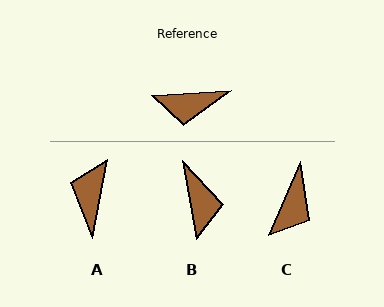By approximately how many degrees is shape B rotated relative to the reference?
Approximately 97 degrees counter-clockwise.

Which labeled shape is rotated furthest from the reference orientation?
A, about 105 degrees away.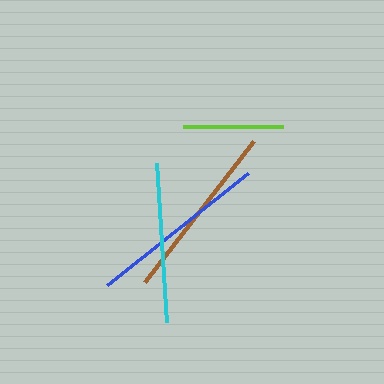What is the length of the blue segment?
The blue segment is approximately 180 pixels long.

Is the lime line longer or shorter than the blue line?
The blue line is longer than the lime line.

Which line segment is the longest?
The blue line is the longest at approximately 180 pixels.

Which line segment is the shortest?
The lime line is the shortest at approximately 100 pixels.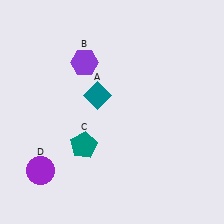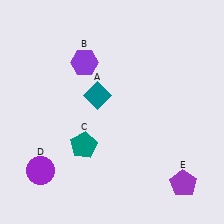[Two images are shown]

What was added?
A purple pentagon (E) was added in Image 2.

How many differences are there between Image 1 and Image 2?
There is 1 difference between the two images.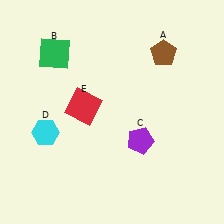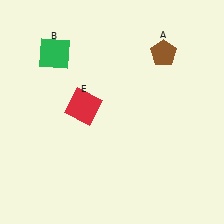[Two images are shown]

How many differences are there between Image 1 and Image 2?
There are 2 differences between the two images.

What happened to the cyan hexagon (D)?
The cyan hexagon (D) was removed in Image 2. It was in the bottom-left area of Image 1.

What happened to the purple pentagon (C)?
The purple pentagon (C) was removed in Image 2. It was in the bottom-right area of Image 1.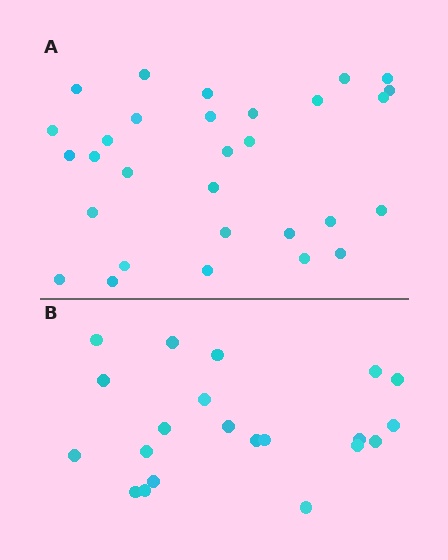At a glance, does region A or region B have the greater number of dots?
Region A (the top region) has more dots.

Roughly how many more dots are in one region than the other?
Region A has roughly 8 or so more dots than region B.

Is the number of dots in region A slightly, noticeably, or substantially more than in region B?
Region A has noticeably more, but not dramatically so. The ratio is roughly 1.4 to 1.